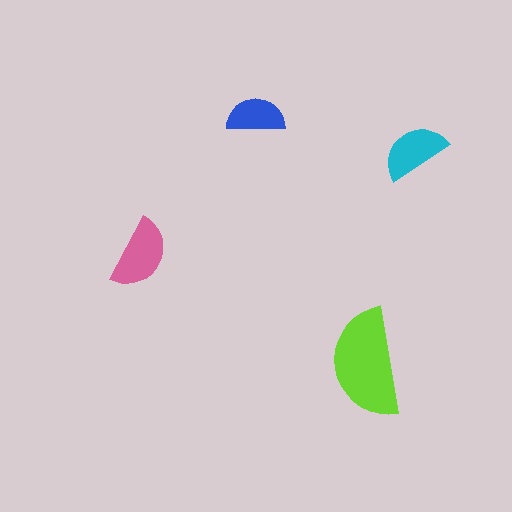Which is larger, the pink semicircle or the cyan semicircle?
The pink one.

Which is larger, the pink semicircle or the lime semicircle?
The lime one.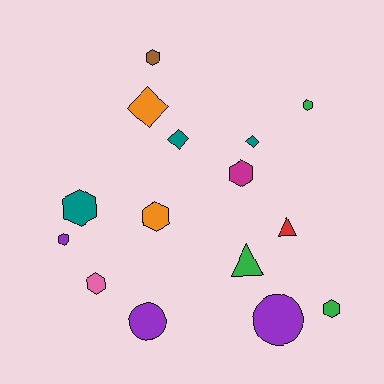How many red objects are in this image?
There is 1 red object.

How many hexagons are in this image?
There are 8 hexagons.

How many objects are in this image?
There are 15 objects.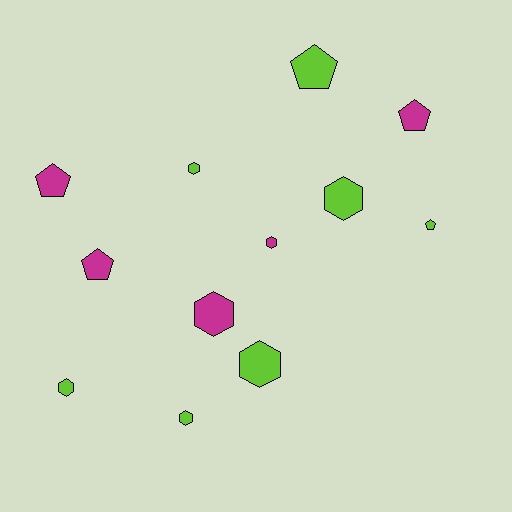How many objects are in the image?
There are 12 objects.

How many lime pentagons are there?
There are 2 lime pentagons.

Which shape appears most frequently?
Hexagon, with 7 objects.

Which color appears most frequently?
Lime, with 7 objects.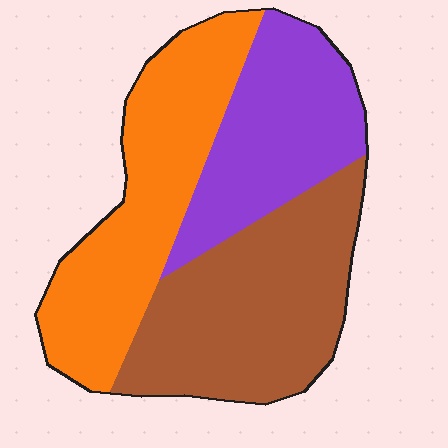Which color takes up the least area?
Purple, at roughly 25%.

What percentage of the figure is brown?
Brown covers 38% of the figure.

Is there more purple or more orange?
Orange.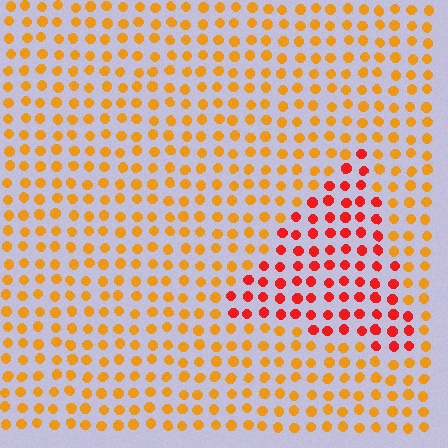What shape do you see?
I see a triangle.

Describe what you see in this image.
The image is filled with small orange elements in a uniform arrangement. A triangle-shaped region is visible where the elements are tinted to a slightly different hue, forming a subtle color boundary.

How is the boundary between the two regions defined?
The boundary is defined purely by a slight shift in hue (about 37 degrees). Spacing, size, and orientation are identical on both sides.